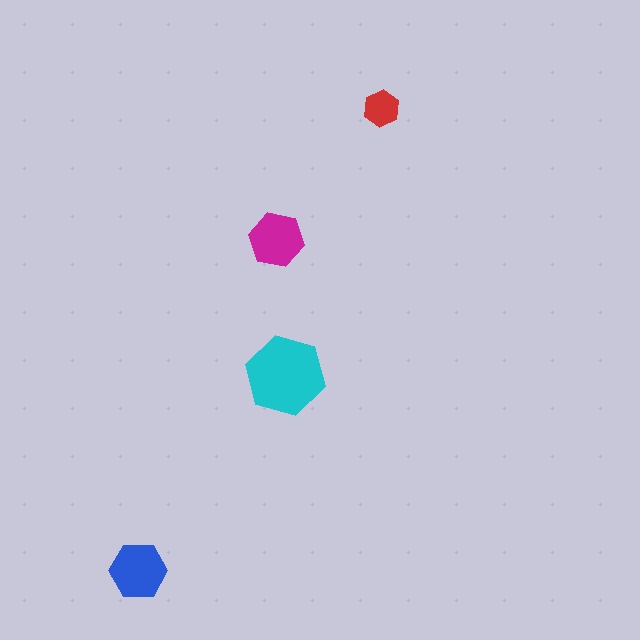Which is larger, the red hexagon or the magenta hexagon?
The magenta one.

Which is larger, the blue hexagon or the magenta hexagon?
The blue one.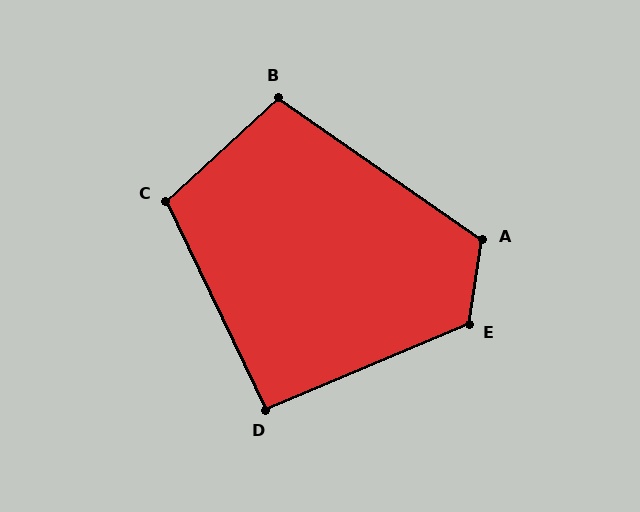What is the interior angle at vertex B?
Approximately 103 degrees (obtuse).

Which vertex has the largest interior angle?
E, at approximately 122 degrees.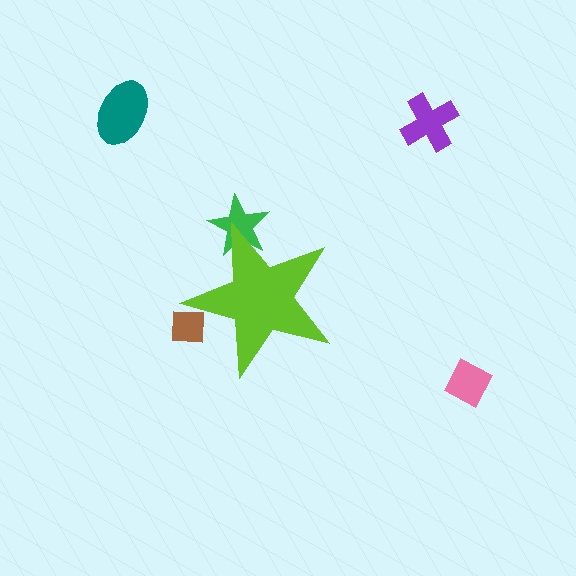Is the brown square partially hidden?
Yes, the brown square is partially hidden behind the lime star.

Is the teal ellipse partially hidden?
No, the teal ellipse is fully visible.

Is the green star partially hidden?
Yes, the green star is partially hidden behind the lime star.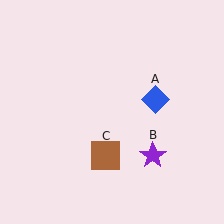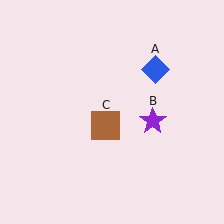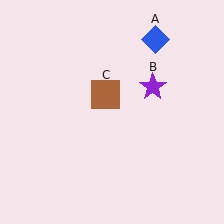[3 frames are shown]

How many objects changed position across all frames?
3 objects changed position: blue diamond (object A), purple star (object B), brown square (object C).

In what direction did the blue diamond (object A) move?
The blue diamond (object A) moved up.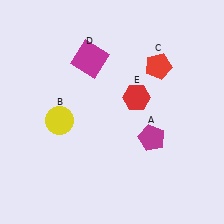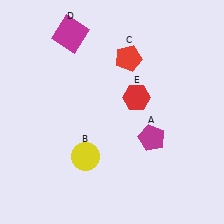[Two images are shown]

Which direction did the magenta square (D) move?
The magenta square (D) moved up.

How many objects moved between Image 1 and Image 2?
3 objects moved between the two images.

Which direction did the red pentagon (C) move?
The red pentagon (C) moved left.